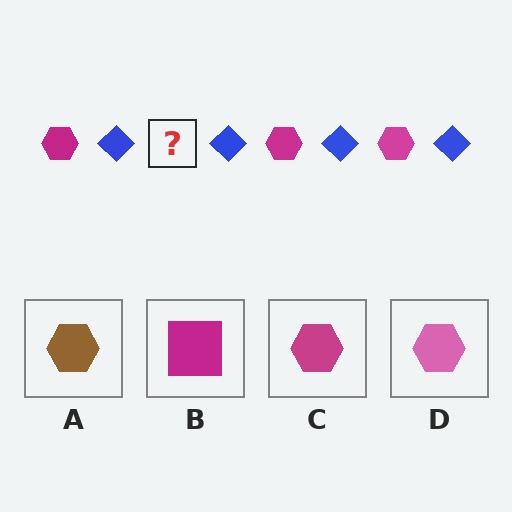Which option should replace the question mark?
Option C.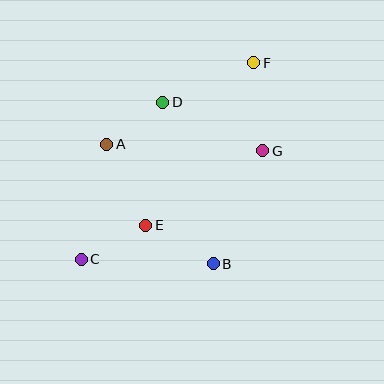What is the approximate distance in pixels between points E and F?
The distance between E and F is approximately 195 pixels.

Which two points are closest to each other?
Points A and D are closest to each other.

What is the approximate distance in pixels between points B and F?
The distance between B and F is approximately 205 pixels.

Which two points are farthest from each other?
Points C and F are farthest from each other.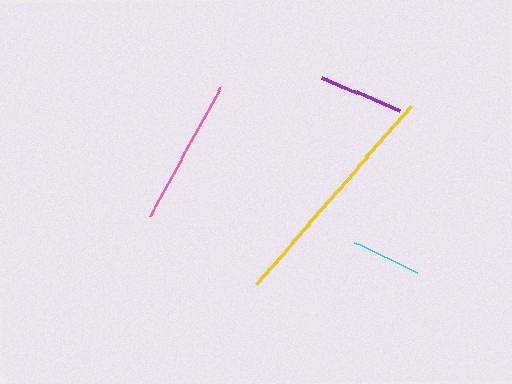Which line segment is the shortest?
The cyan line is the shortest at approximately 71 pixels.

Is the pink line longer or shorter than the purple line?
The pink line is longer than the purple line.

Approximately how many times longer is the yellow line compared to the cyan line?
The yellow line is approximately 3.3 times the length of the cyan line.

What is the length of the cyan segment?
The cyan segment is approximately 71 pixels long.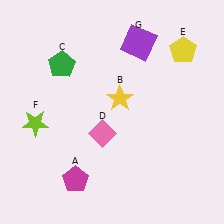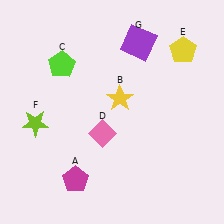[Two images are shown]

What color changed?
The pentagon (C) changed from green in Image 1 to lime in Image 2.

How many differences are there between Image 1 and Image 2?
There is 1 difference between the two images.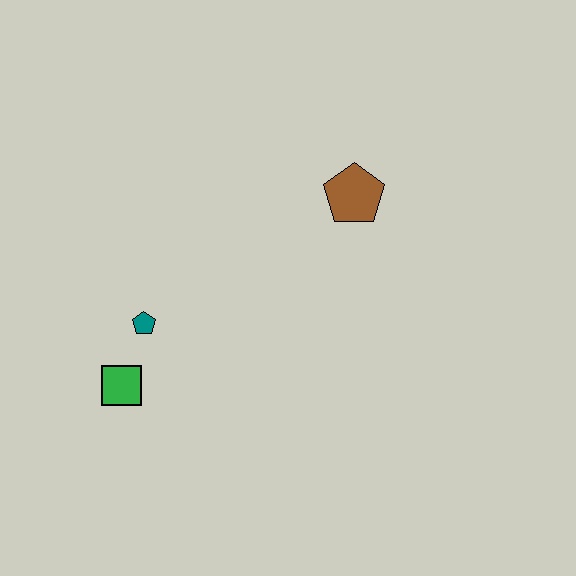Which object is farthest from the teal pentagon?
The brown pentagon is farthest from the teal pentagon.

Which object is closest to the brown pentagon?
The teal pentagon is closest to the brown pentagon.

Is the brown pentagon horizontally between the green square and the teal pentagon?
No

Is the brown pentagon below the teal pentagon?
No